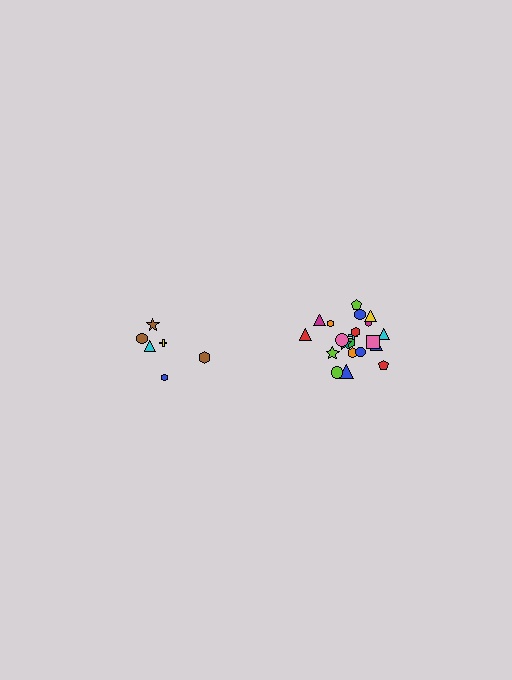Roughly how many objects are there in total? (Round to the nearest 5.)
Roughly 30 objects in total.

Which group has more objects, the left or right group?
The right group.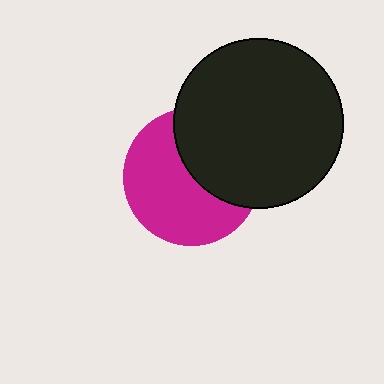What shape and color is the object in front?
The object in front is a black circle.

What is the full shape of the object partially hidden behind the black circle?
The partially hidden object is a magenta circle.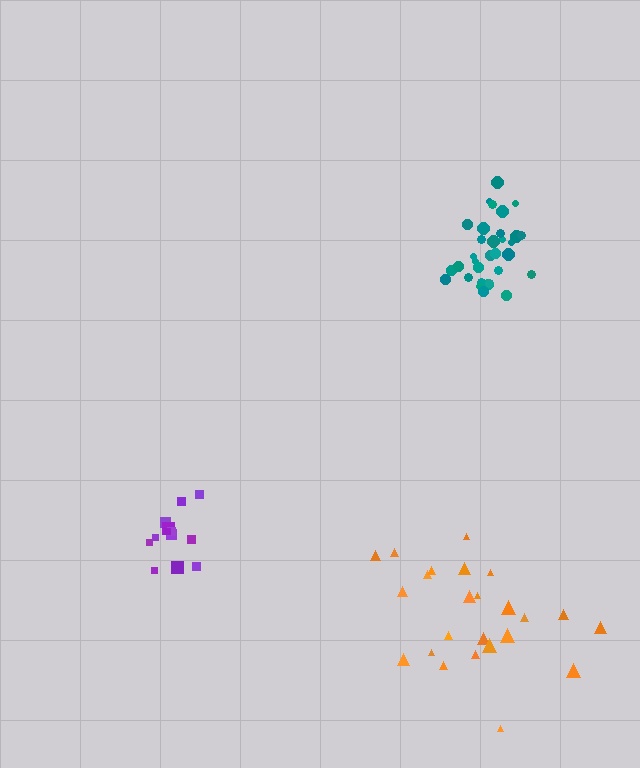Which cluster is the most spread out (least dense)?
Orange.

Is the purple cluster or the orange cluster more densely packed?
Purple.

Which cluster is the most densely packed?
Teal.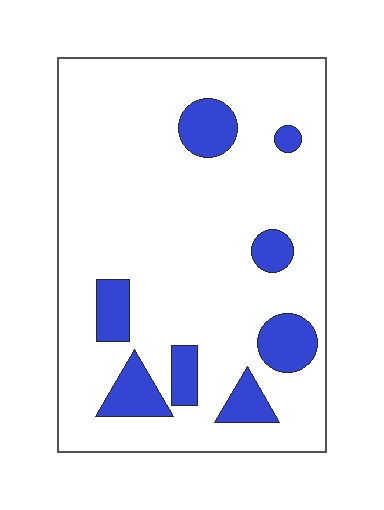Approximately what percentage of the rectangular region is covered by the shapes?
Approximately 15%.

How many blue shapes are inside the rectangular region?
8.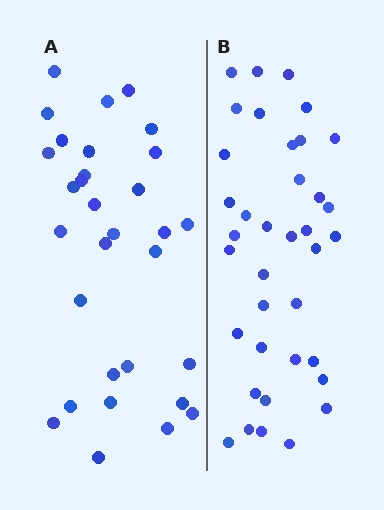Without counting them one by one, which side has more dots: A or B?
Region B (the right region) has more dots.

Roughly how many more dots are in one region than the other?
Region B has about 6 more dots than region A.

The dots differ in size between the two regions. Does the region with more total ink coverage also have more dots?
No. Region A has more total ink coverage because its dots are larger, but region B actually contains more individual dots. Total area can be misleading — the number of items is what matters here.